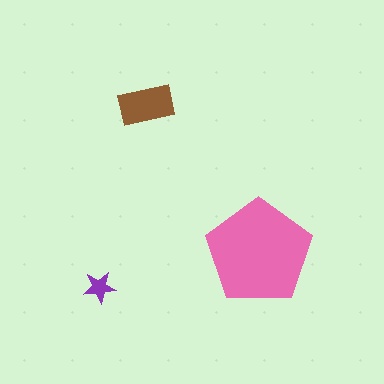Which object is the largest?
The pink pentagon.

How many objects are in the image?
There are 3 objects in the image.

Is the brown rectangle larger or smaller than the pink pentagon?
Smaller.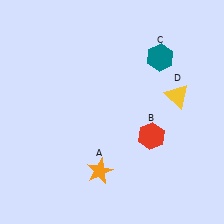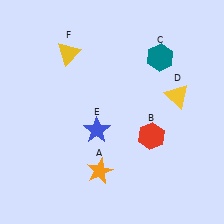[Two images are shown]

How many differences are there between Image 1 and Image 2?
There are 2 differences between the two images.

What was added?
A blue star (E), a yellow triangle (F) were added in Image 2.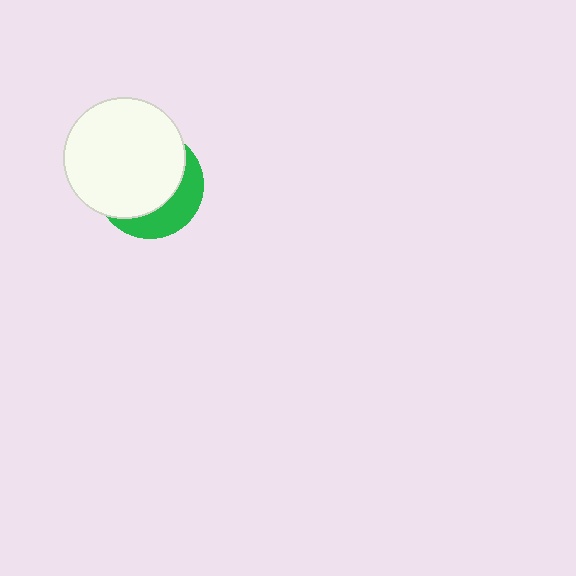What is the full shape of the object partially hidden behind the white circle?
The partially hidden object is a green circle.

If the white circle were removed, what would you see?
You would see the complete green circle.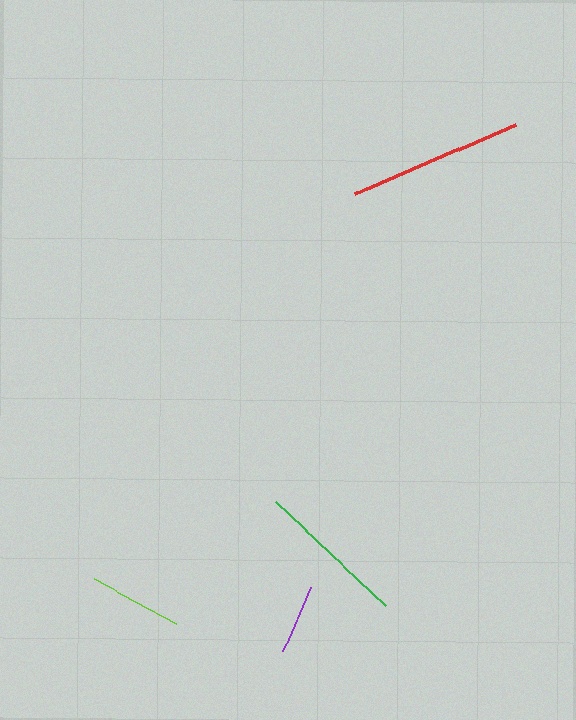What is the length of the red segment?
The red segment is approximately 174 pixels long.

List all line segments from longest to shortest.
From longest to shortest: red, green, lime, purple.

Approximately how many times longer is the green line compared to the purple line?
The green line is approximately 2.2 times the length of the purple line.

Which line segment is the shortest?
The purple line is the shortest at approximately 69 pixels.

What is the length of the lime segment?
The lime segment is approximately 93 pixels long.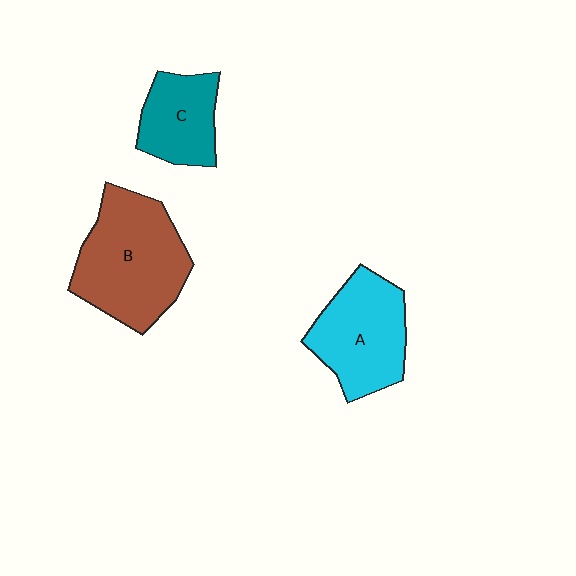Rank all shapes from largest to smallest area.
From largest to smallest: B (brown), A (cyan), C (teal).